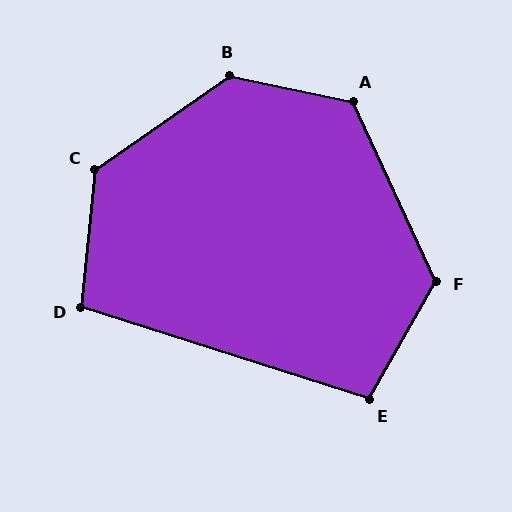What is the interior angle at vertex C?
Approximately 131 degrees (obtuse).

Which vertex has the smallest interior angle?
D, at approximately 102 degrees.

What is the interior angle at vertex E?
Approximately 102 degrees (obtuse).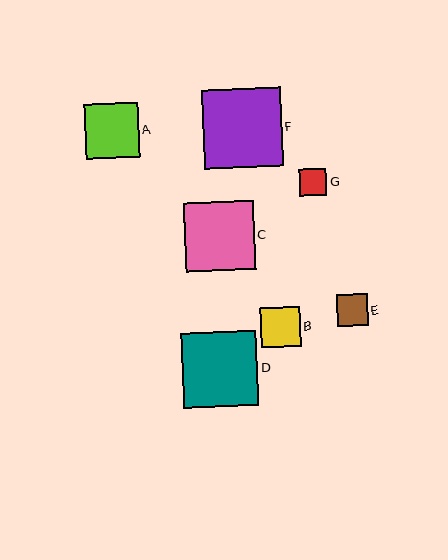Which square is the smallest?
Square G is the smallest with a size of approximately 28 pixels.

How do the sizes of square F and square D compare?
Square F and square D are approximately the same size.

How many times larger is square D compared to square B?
Square D is approximately 1.9 times the size of square B.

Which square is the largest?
Square F is the largest with a size of approximately 79 pixels.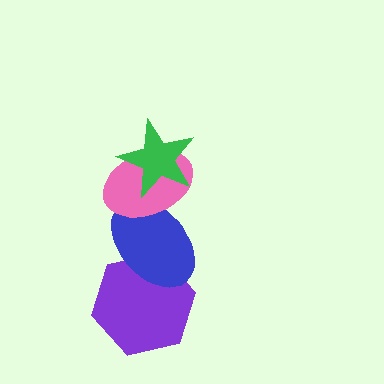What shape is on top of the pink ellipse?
The green star is on top of the pink ellipse.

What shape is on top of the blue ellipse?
The pink ellipse is on top of the blue ellipse.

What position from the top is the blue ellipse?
The blue ellipse is 3rd from the top.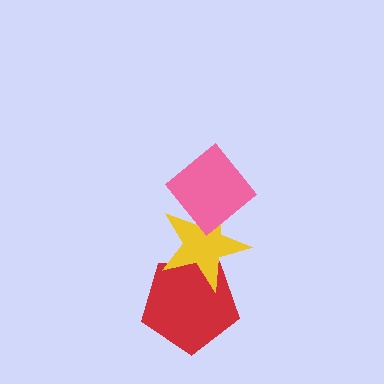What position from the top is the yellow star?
The yellow star is 2nd from the top.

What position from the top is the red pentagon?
The red pentagon is 3rd from the top.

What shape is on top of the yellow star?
The pink diamond is on top of the yellow star.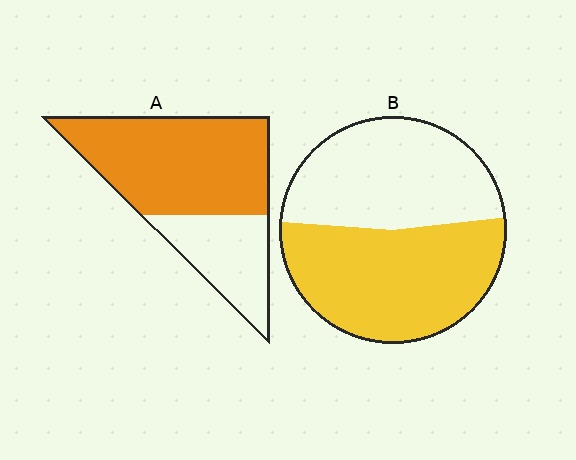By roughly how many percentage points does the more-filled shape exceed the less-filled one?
By roughly 15 percentage points (A over B).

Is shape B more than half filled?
Roughly half.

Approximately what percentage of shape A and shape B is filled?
A is approximately 70% and B is approximately 55%.